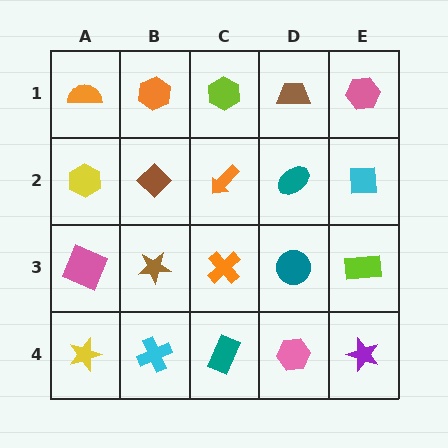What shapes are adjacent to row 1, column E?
A cyan square (row 2, column E), a brown trapezoid (row 1, column D).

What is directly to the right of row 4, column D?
A purple star.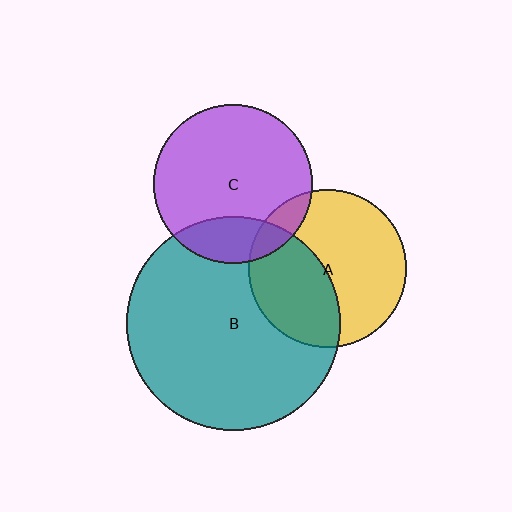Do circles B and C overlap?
Yes.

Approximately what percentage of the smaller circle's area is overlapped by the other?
Approximately 20%.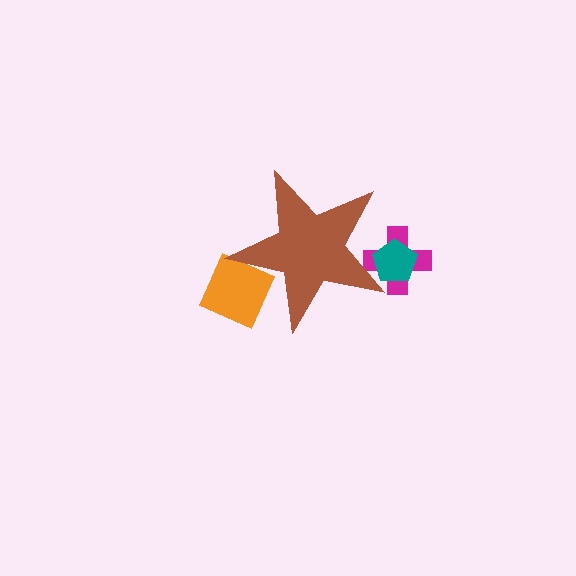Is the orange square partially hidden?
Yes, the orange square is partially hidden behind the brown star.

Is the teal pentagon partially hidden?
Yes, the teal pentagon is partially hidden behind the brown star.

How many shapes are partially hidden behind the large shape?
3 shapes are partially hidden.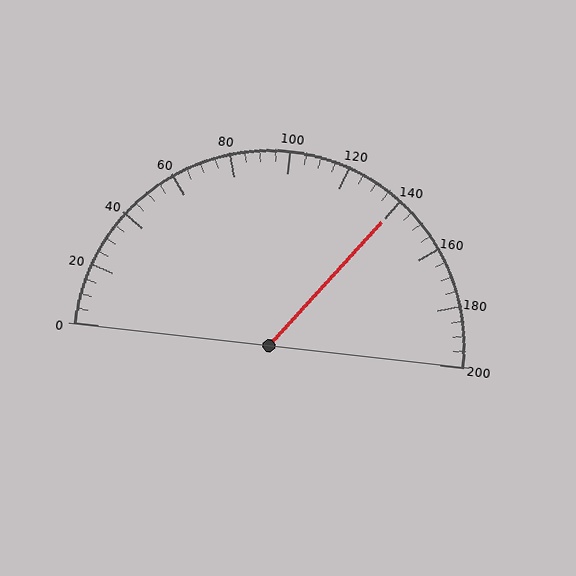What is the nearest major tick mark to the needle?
The nearest major tick mark is 140.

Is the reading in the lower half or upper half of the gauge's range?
The reading is in the upper half of the range (0 to 200).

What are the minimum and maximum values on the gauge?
The gauge ranges from 0 to 200.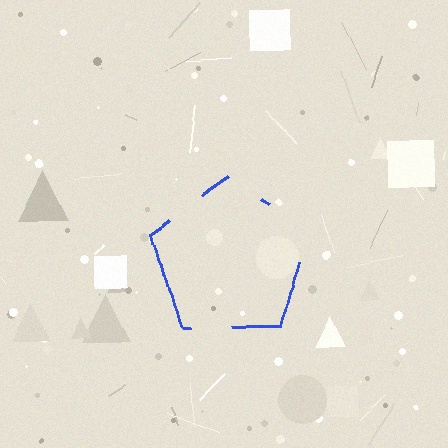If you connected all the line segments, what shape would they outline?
They would outline a pentagon.